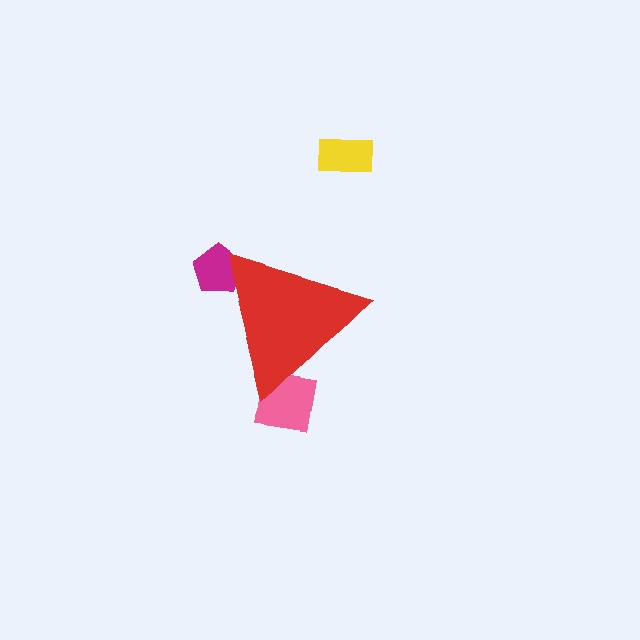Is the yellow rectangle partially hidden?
No, the yellow rectangle is fully visible.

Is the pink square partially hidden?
Yes, the pink square is partially hidden behind the red triangle.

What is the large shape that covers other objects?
A red triangle.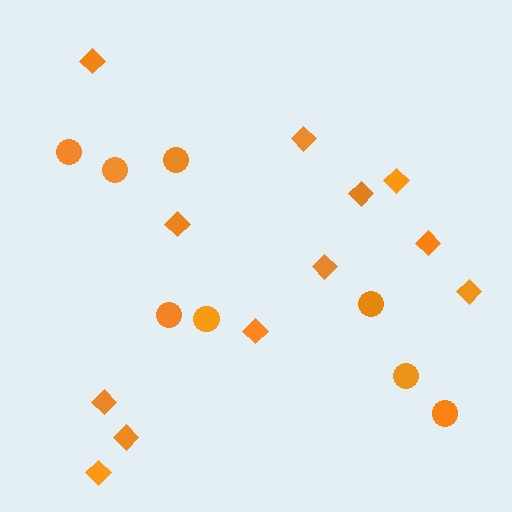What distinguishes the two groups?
There are 2 groups: one group of circles (8) and one group of diamonds (12).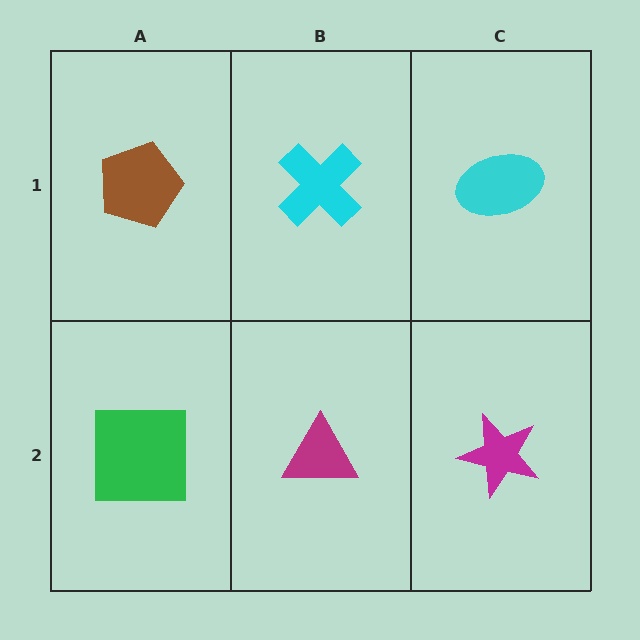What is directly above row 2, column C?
A cyan ellipse.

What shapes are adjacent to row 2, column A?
A brown pentagon (row 1, column A), a magenta triangle (row 2, column B).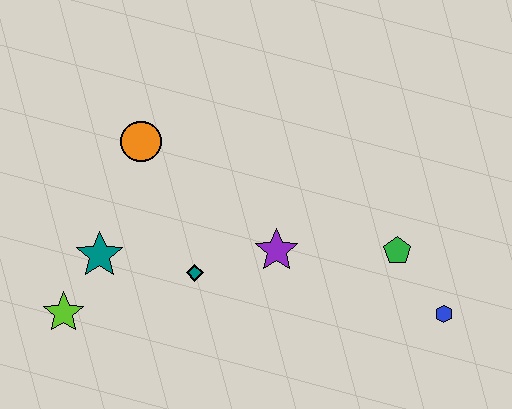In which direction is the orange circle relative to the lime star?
The orange circle is above the lime star.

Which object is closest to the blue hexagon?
The green pentagon is closest to the blue hexagon.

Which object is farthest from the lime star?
The blue hexagon is farthest from the lime star.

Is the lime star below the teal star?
Yes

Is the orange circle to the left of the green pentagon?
Yes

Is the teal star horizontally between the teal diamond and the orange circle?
No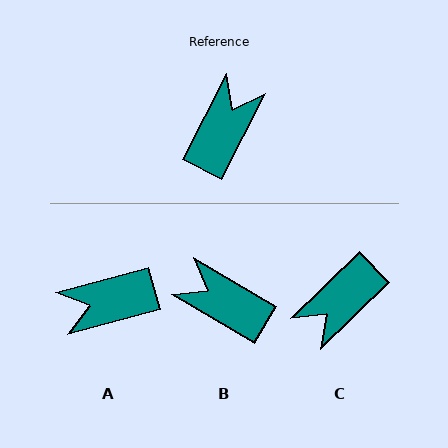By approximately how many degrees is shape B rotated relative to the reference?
Approximately 87 degrees counter-clockwise.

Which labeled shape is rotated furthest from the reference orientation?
C, about 161 degrees away.